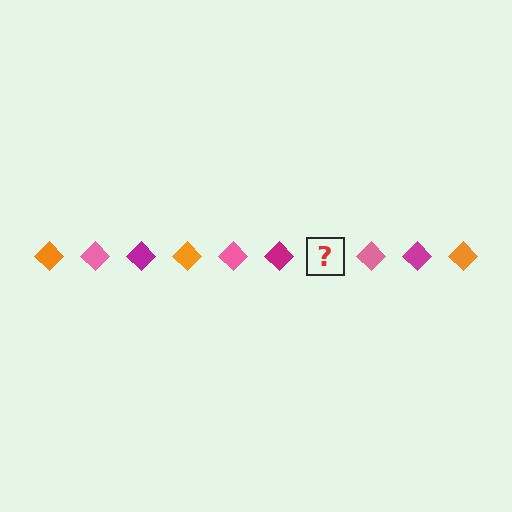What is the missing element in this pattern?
The missing element is an orange diamond.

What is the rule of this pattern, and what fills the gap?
The rule is that the pattern cycles through orange, pink, magenta diamonds. The gap should be filled with an orange diamond.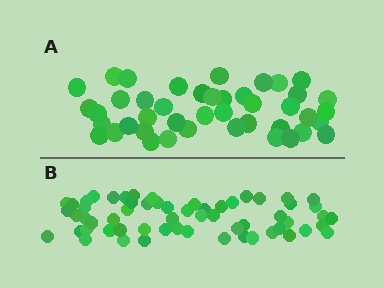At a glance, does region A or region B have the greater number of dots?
Region B (the bottom region) has more dots.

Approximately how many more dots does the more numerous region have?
Region B has approximately 15 more dots than region A.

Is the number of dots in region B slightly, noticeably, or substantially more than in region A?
Region B has noticeably more, but not dramatically so. The ratio is roughly 1.4 to 1.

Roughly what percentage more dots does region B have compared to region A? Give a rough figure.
About 40% more.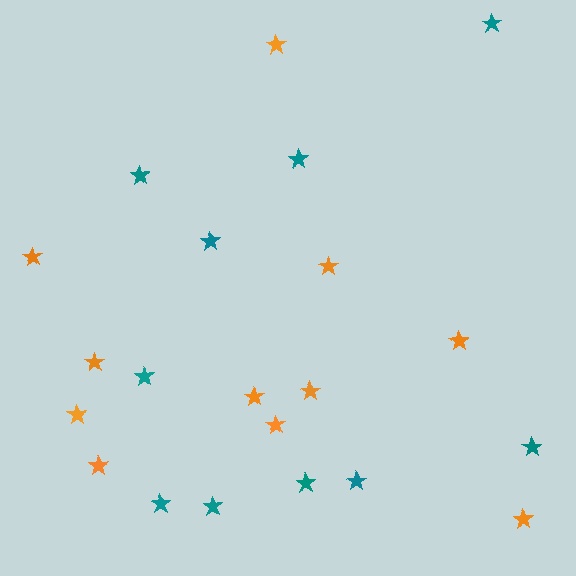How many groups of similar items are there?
There are 2 groups: one group of orange stars (11) and one group of teal stars (10).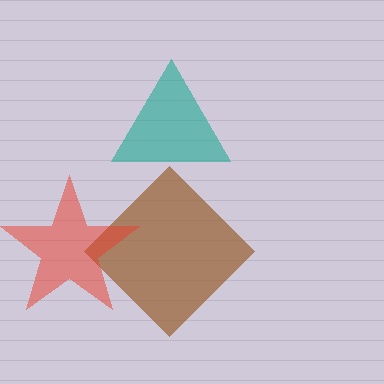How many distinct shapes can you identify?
There are 3 distinct shapes: a brown diamond, a teal triangle, a red star.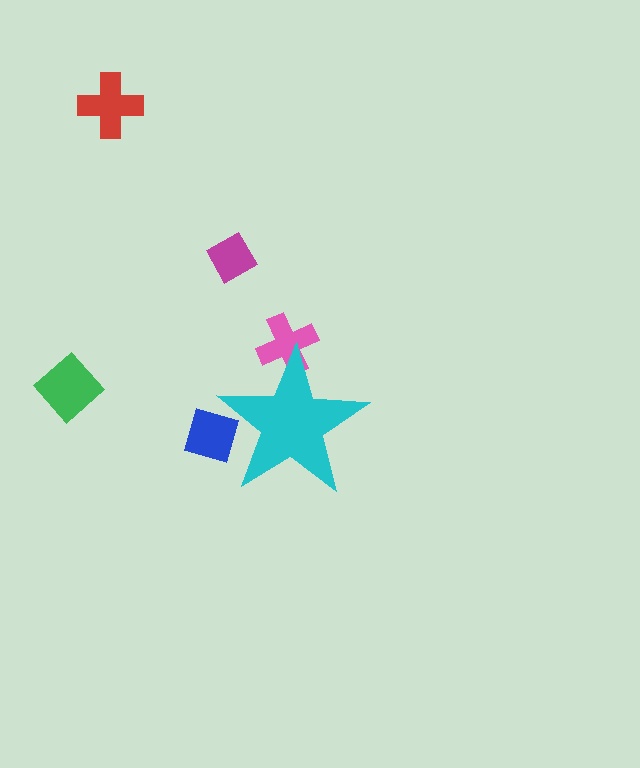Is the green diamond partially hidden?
No, the green diamond is fully visible.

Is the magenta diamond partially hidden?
No, the magenta diamond is fully visible.